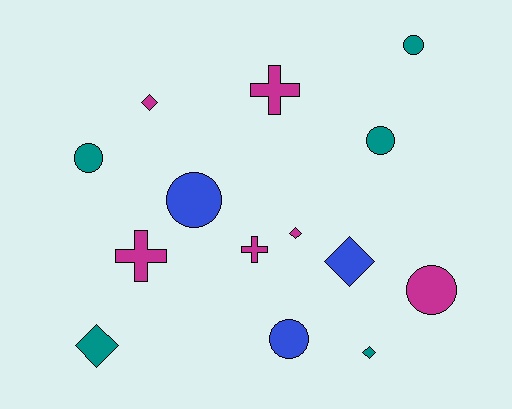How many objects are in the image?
There are 14 objects.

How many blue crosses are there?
There are no blue crosses.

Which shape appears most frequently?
Circle, with 6 objects.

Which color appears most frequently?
Magenta, with 6 objects.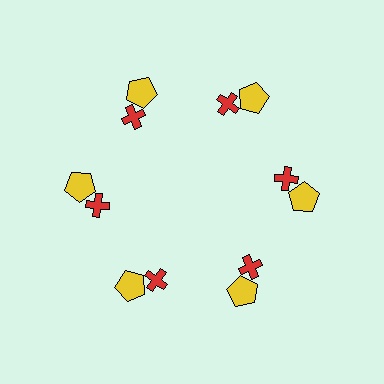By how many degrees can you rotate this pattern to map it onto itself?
The pattern maps onto itself every 60 degrees of rotation.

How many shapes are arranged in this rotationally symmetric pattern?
There are 12 shapes, arranged in 6 groups of 2.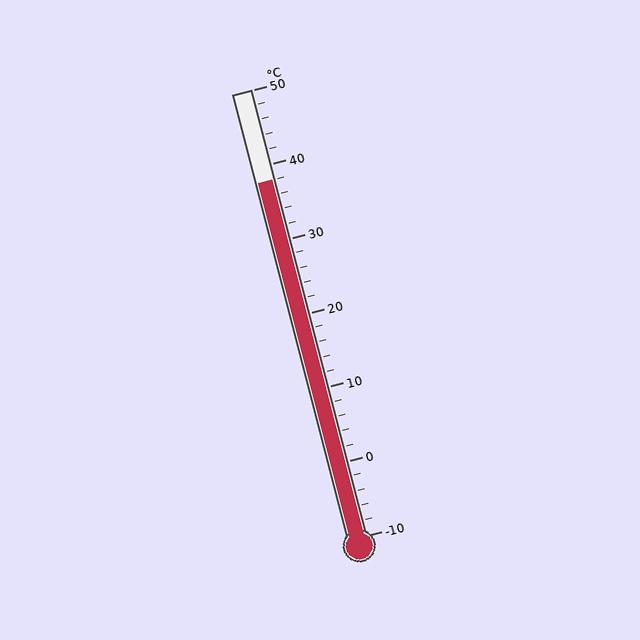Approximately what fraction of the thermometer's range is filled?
The thermometer is filled to approximately 80% of its range.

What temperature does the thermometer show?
The thermometer shows approximately 38°C.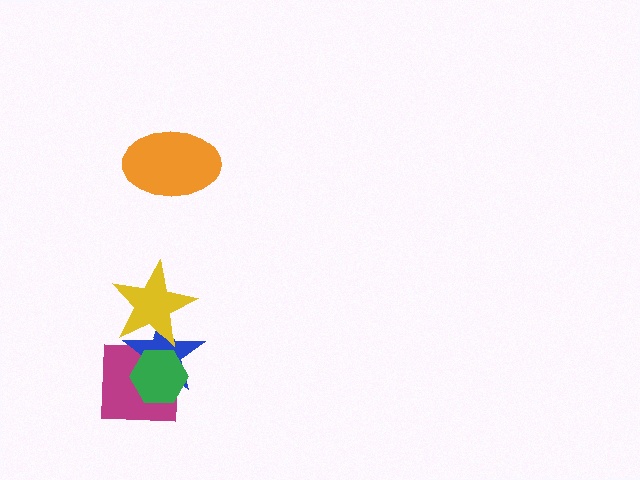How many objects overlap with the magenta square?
2 objects overlap with the magenta square.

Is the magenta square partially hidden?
Yes, it is partially covered by another shape.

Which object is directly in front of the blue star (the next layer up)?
The green hexagon is directly in front of the blue star.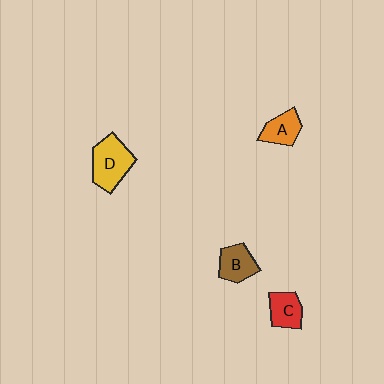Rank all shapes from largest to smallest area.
From largest to smallest: D (yellow), B (brown), C (red), A (orange).